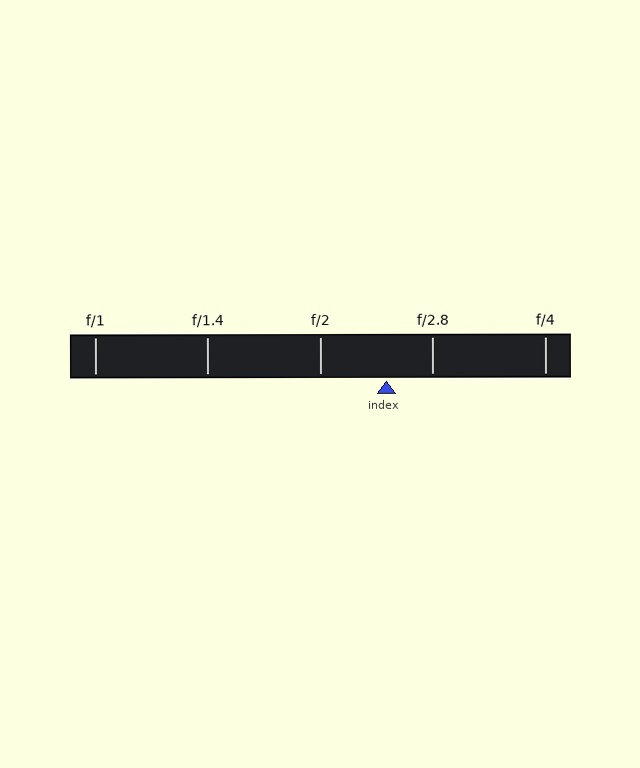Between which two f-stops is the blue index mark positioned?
The index mark is between f/2 and f/2.8.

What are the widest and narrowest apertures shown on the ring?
The widest aperture shown is f/1 and the narrowest is f/4.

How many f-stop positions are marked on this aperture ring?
There are 5 f-stop positions marked.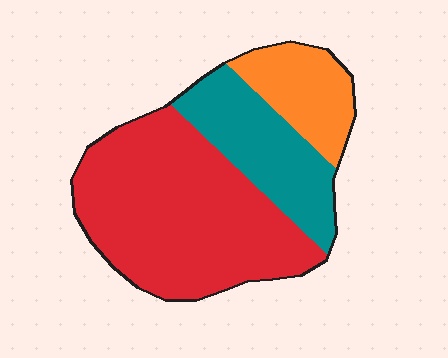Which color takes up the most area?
Red, at roughly 60%.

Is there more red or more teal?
Red.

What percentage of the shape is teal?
Teal covers 25% of the shape.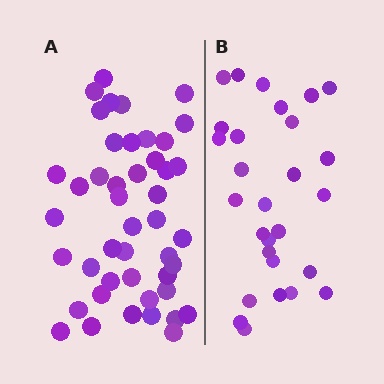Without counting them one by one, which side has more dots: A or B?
Region A (the left region) has more dots.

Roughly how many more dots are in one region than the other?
Region A has approximately 15 more dots than region B.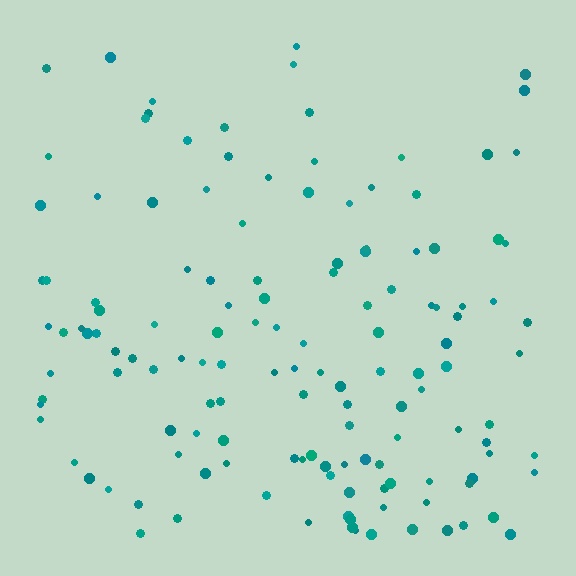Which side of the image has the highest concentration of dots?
The bottom.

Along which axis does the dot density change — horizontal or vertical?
Vertical.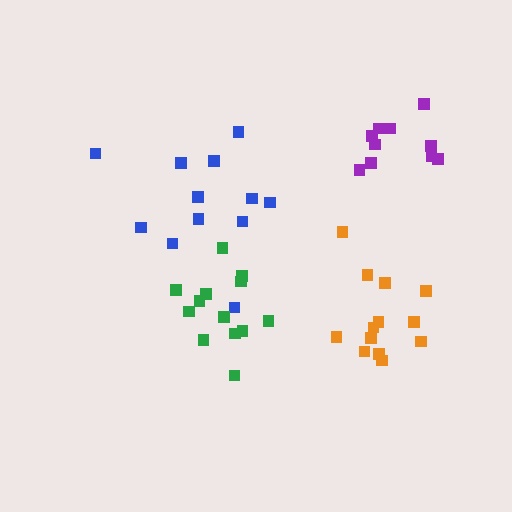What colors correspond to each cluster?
The clusters are colored: purple, blue, green, orange.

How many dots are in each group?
Group 1: 10 dots, Group 2: 12 dots, Group 3: 13 dots, Group 4: 13 dots (48 total).